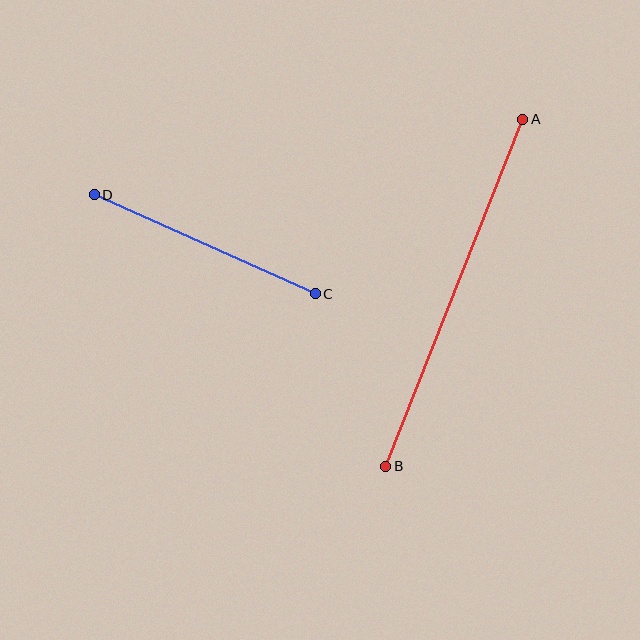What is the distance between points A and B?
The distance is approximately 373 pixels.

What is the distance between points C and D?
The distance is approximately 242 pixels.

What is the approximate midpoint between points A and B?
The midpoint is at approximately (454, 293) pixels.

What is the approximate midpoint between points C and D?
The midpoint is at approximately (205, 244) pixels.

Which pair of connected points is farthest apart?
Points A and B are farthest apart.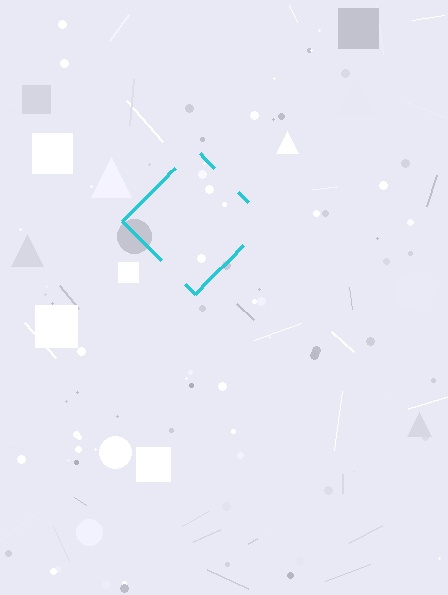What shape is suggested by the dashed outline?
The dashed outline suggests a diamond.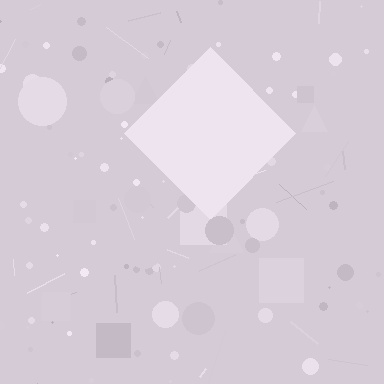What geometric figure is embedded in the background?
A diamond is embedded in the background.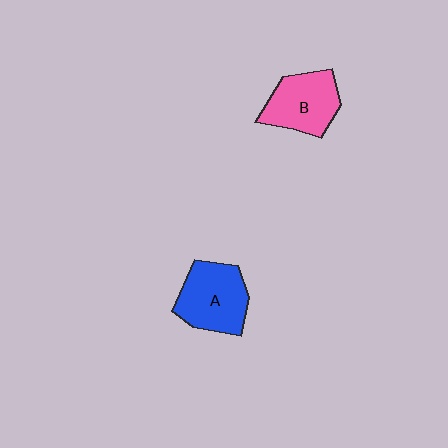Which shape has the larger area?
Shape A (blue).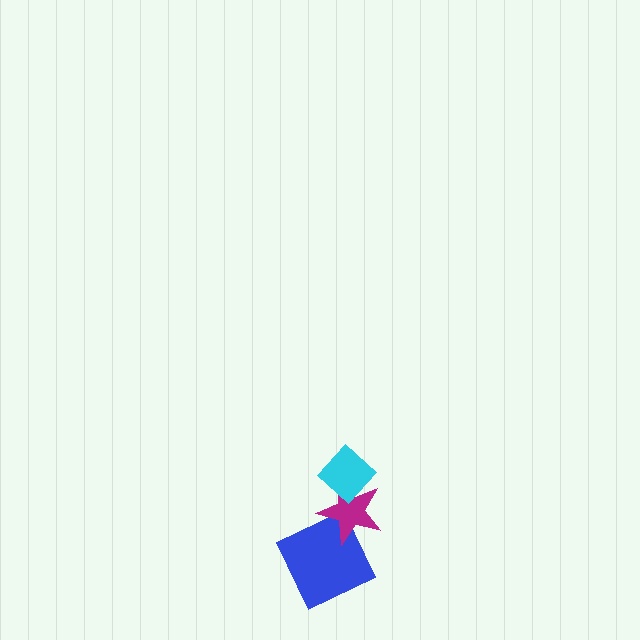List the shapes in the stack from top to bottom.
From top to bottom: the cyan diamond, the magenta star, the blue square.